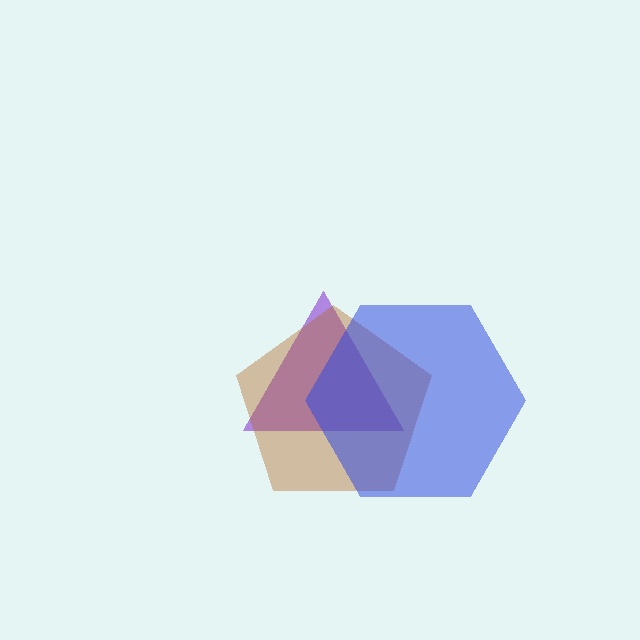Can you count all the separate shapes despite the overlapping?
Yes, there are 3 separate shapes.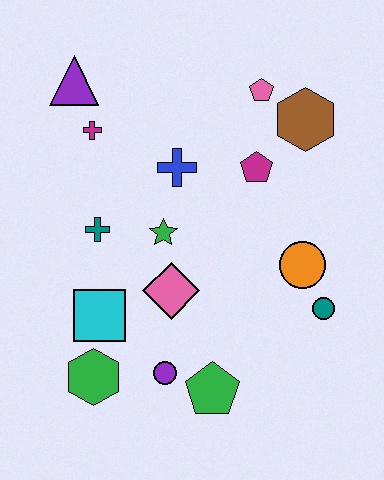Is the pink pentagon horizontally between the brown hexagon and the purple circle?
Yes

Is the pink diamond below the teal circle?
No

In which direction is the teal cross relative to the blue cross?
The teal cross is to the left of the blue cross.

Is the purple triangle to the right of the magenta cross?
No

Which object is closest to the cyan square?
The green hexagon is closest to the cyan square.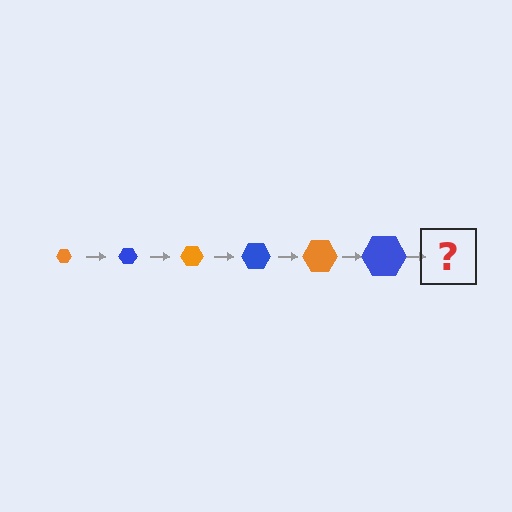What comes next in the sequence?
The next element should be an orange hexagon, larger than the previous one.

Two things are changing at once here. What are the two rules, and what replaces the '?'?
The two rules are that the hexagon grows larger each step and the color cycles through orange and blue. The '?' should be an orange hexagon, larger than the previous one.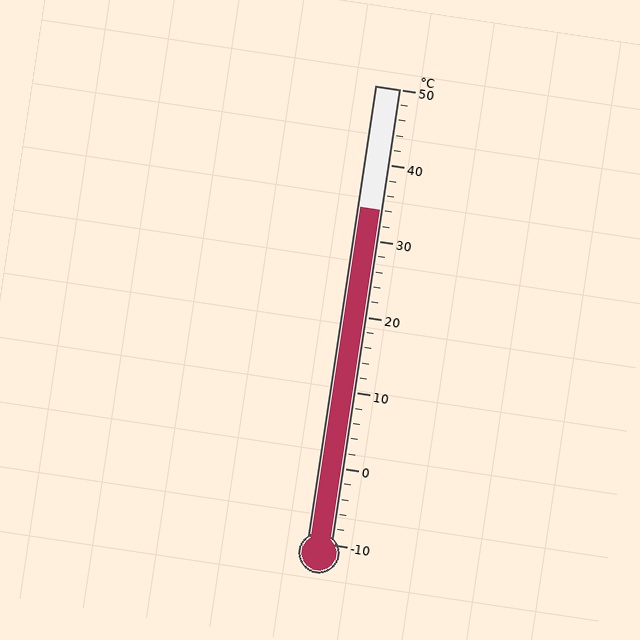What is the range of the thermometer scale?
The thermometer scale ranges from -10°C to 50°C.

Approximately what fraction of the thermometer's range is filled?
The thermometer is filled to approximately 75% of its range.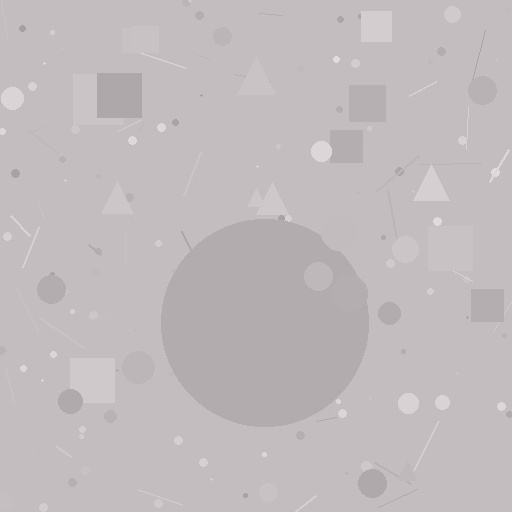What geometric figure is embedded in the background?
A circle is embedded in the background.